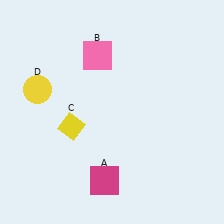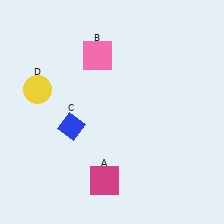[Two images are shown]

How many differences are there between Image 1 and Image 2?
There is 1 difference between the two images.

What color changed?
The diamond (C) changed from yellow in Image 1 to blue in Image 2.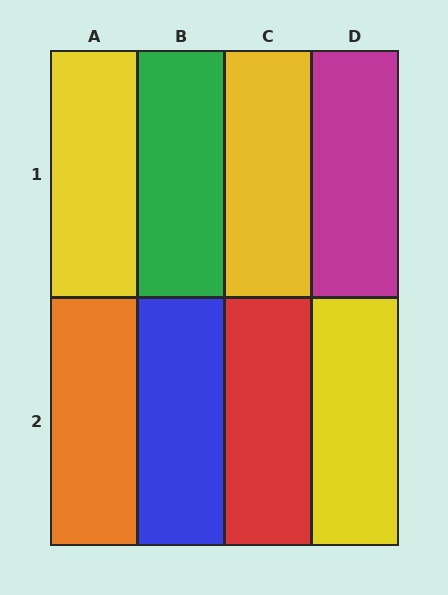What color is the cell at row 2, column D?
Yellow.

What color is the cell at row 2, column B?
Blue.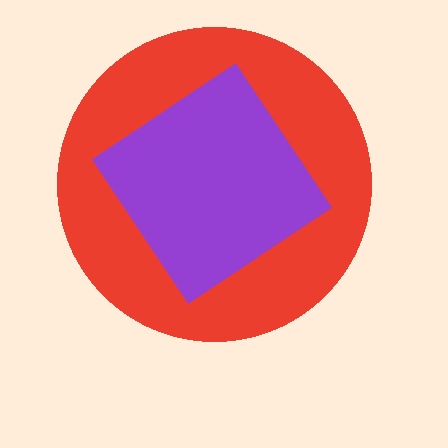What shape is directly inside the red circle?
The purple diamond.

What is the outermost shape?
The red circle.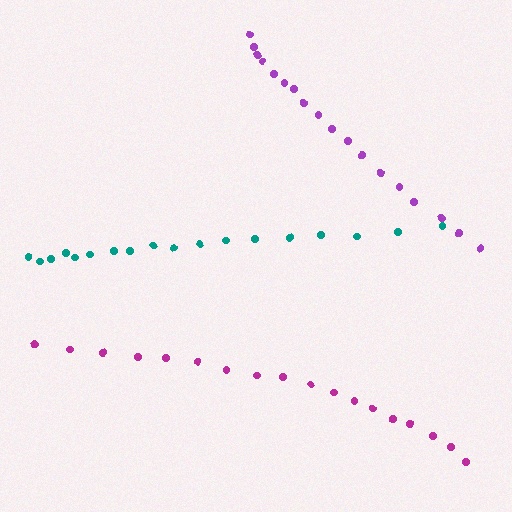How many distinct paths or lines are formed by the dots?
There are 3 distinct paths.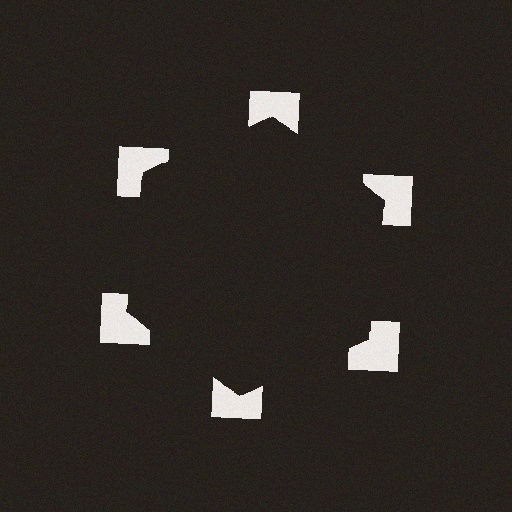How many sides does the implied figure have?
6 sides.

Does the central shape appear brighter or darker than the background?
It typically appears slightly darker than the background, even though no actual brightness change is drawn.